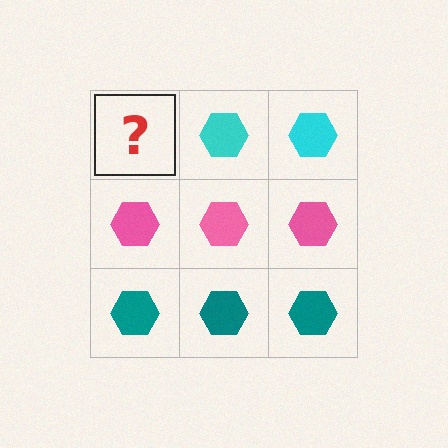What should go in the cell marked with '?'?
The missing cell should contain a cyan hexagon.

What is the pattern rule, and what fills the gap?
The rule is that each row has a consistent color. The gap should be filled with a cyan hexagon.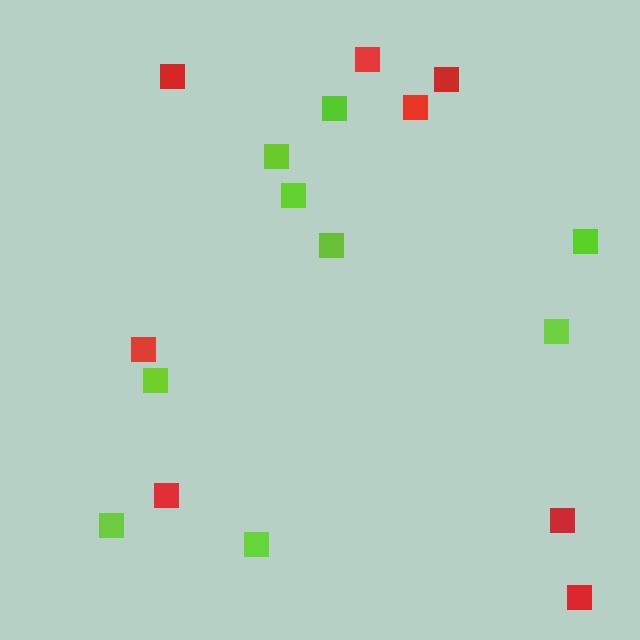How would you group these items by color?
There are 2 groups: one group of lime squares (9) and one group of red squares (8).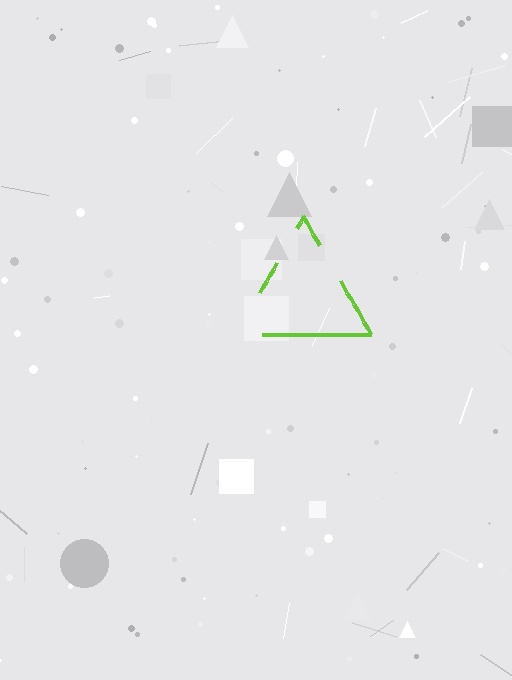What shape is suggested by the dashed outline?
The dashed outline suggests a triangle.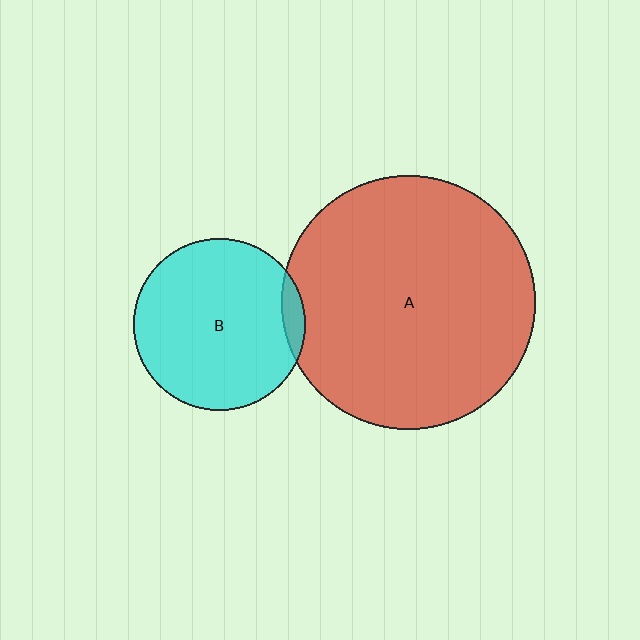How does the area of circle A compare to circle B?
Approximately 2.2 times.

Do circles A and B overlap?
Yes.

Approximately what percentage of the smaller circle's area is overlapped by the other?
Approximately 5%.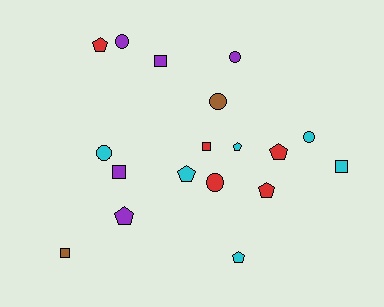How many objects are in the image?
There are 18 objects.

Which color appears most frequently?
Cyan, with 6 objects.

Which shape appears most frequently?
Pentagon, with 7 objects.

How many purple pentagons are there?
There is 1 purple pentagon.